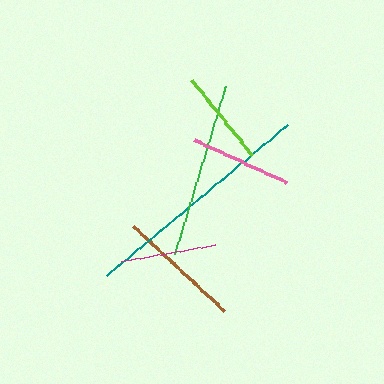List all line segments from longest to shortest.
From longest to shortest: teal, green, brown, pink, lime, magenta.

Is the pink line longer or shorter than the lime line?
The pink line is longer than the lime line.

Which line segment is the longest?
The teal line is the longest at approximately 236 pixels.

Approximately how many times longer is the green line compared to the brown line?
The green line is approximately 1.4 times the length of the brown line.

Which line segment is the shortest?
The magenta line is the shortest at approximately 95 pixels.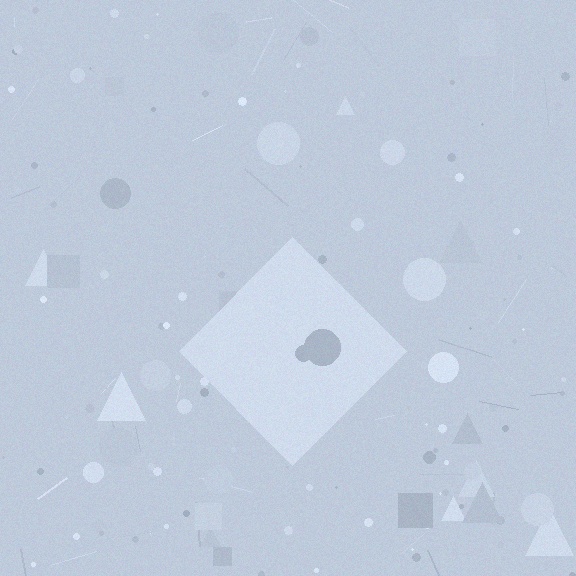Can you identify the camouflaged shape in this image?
The camouflaged shape is a diamond.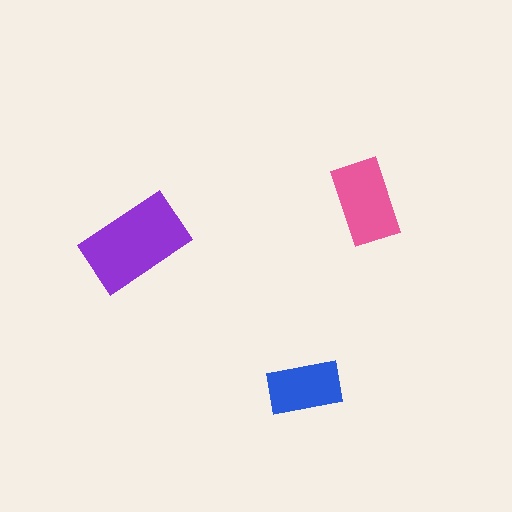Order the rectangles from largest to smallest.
the purple one, the pink one, the blue one.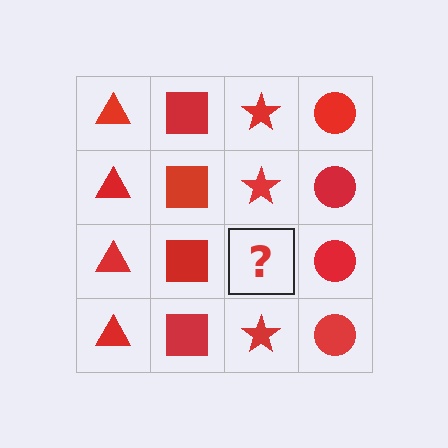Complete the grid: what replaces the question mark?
The question mark should be replaced with a red star.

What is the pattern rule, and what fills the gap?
The rule is that each column has a consistent shape. The gap should be filled with a red star.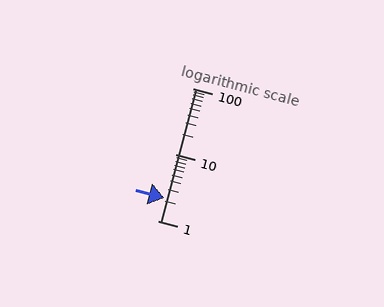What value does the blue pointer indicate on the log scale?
The pointer indicates approximately 2.2.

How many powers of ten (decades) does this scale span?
The scale spans 2 decades, from 1 to 100.